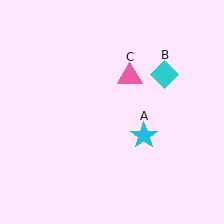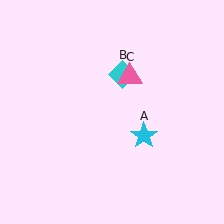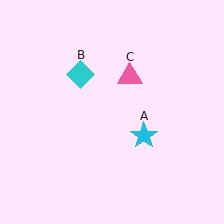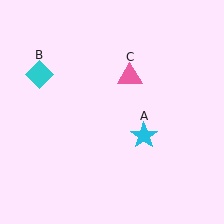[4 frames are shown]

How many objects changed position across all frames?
1 object changed position: cyan diamond (object B).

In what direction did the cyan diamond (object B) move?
The cyan diamond (object B) moved left.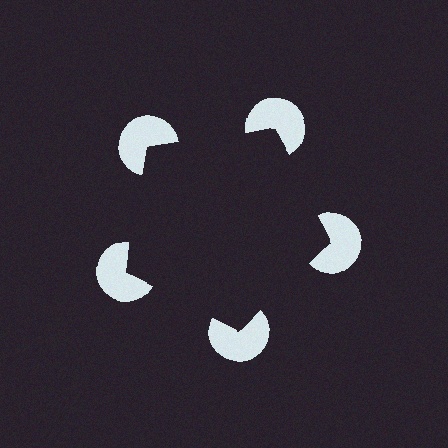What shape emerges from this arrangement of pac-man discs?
An illusory pentagon — its edges are inferred from the aligned wedge cuts in the pac-man discs, not physically drawn.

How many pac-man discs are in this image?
There are 5 — one at each vertex of the illusory pentagon.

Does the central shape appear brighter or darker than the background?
It typically appears slightly darker than the background, even though no actual brightness change is drawn.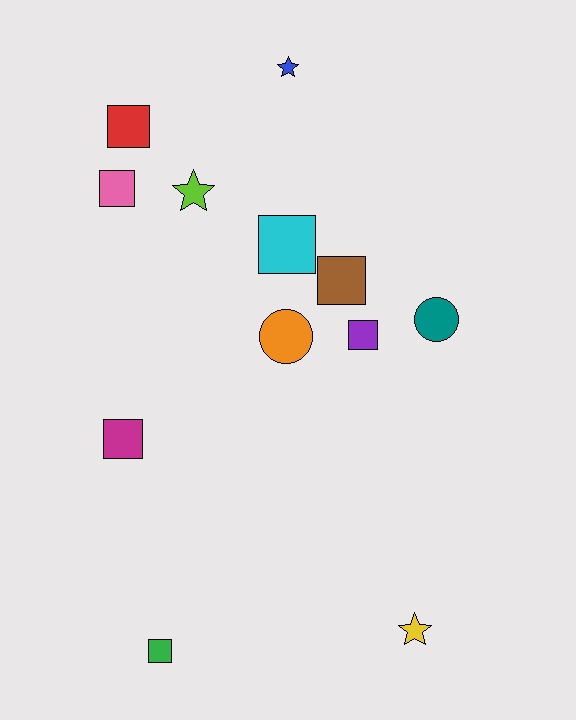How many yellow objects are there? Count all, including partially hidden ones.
There is 1 yellow object.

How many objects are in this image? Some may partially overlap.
There are 12 objects.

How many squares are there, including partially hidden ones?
There are 7 squares.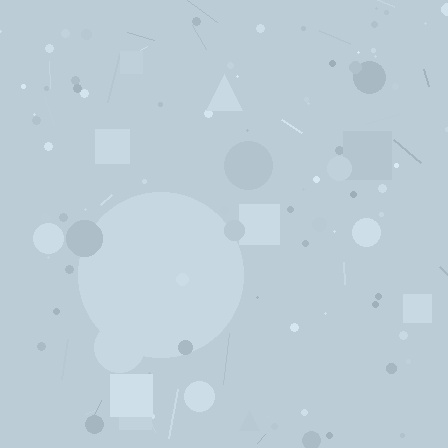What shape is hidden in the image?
A circle is hidden in the image.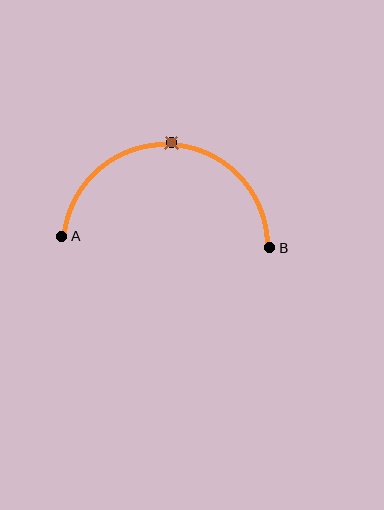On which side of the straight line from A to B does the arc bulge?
The arc bulges above the straight line connecting A and B.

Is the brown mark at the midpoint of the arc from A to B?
Yes. The brown mark lies on the arc at equal arc-length from both A and B — it is the arc midpoint.